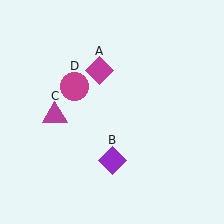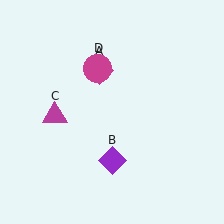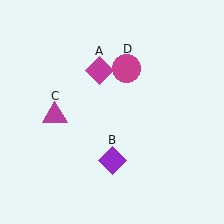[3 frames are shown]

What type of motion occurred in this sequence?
The magenta circle (object D) rotated clockwise around the center of the scene.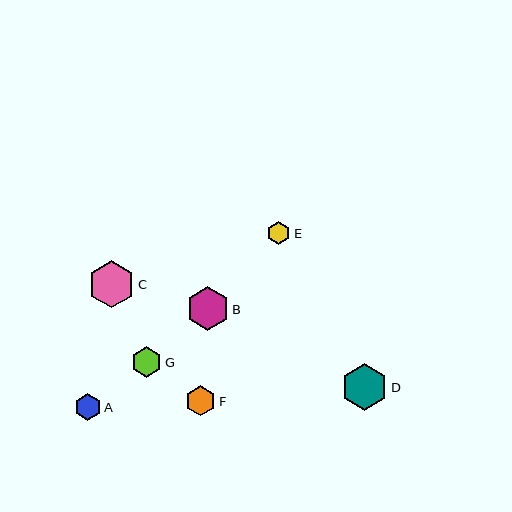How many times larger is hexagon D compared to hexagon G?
Hexagon D is approximately 1.5 times the size of hexagon G.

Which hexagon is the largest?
Hexagon C is the largest with a size of approximately 47 pixels.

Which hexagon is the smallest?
Hexagon E is the smallest with a size of approximately 23 pixels.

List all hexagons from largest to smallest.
From largest to smallest: C, D, B, G, F, A, E.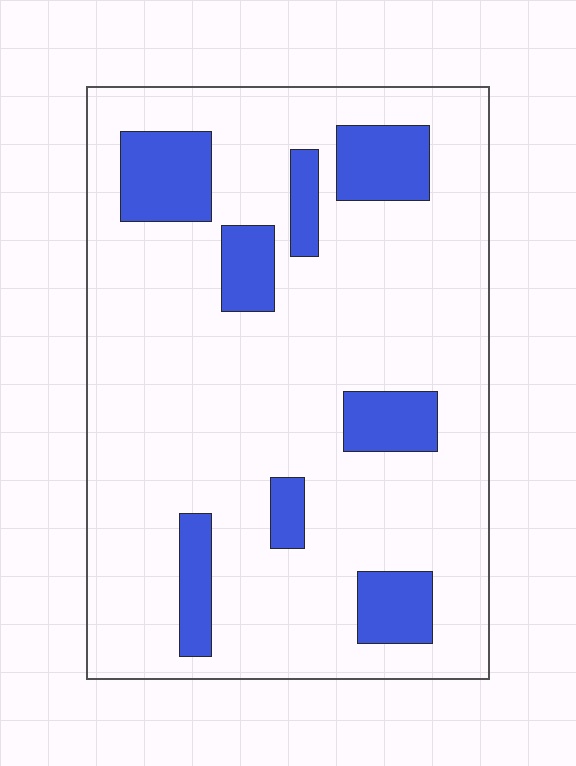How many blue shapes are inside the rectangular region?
8.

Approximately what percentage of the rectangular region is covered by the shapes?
Approximately 15%.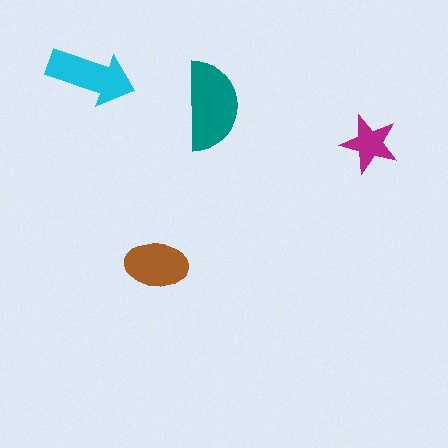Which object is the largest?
The teal semicircle.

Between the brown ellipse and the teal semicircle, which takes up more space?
The teal semicircle.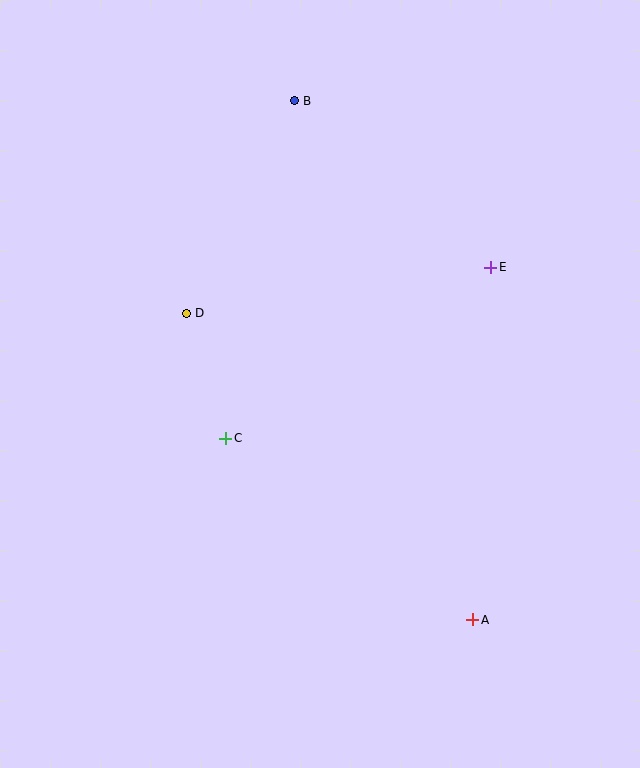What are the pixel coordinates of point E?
Point E is at (491, 267).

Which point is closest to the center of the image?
Point C at (226, 438) is closest to the center.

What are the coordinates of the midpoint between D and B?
The midpoint between D and B is at (241, 207).